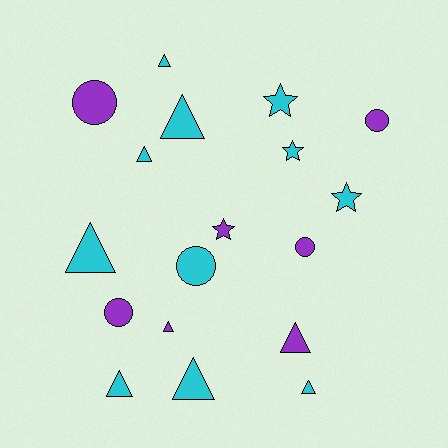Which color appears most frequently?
Cyan, with 11 objects.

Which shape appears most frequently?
Triangle, with 9 objects.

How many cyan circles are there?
There is 1 cyan circle.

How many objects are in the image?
There are 18 objects.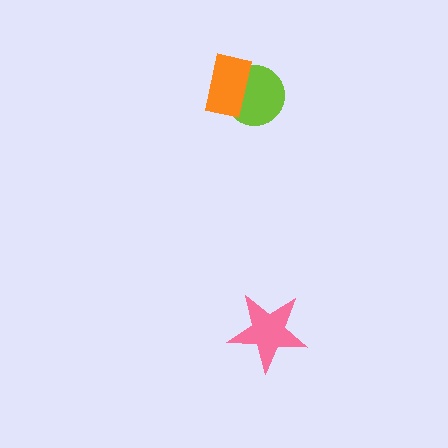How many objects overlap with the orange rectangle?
1 object overlaps with the orange rectangle.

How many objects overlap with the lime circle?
1 object overlaps with the lime circle.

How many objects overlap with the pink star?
0 objects overlap with the pink star.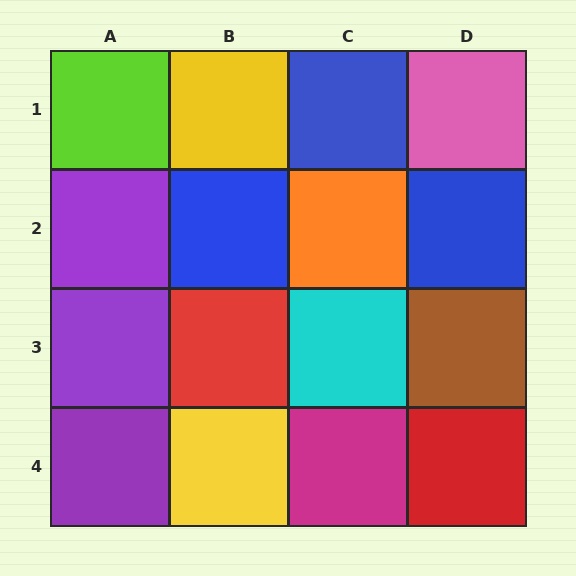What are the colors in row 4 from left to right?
Purple, yellow, magenta, red.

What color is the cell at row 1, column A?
Lime.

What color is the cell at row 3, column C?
Cyan.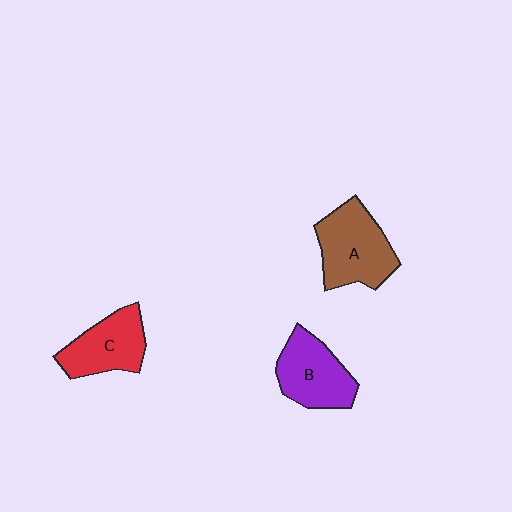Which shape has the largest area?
Shape A (brown).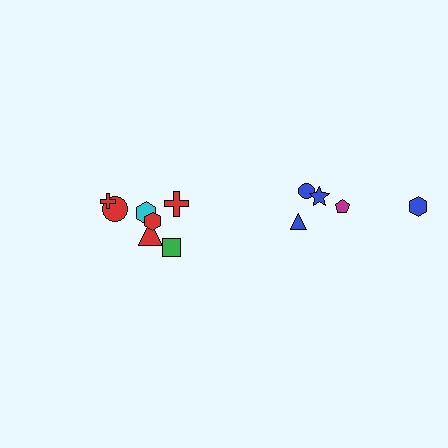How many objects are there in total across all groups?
There are 12 objects.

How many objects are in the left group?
There are 7 objects.